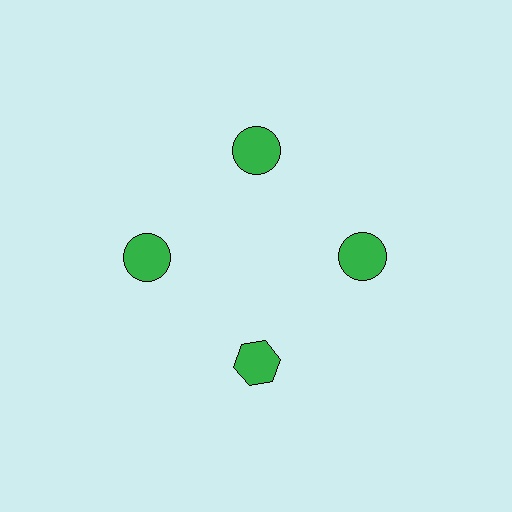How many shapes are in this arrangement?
There are 4 shapes arranged in a ring pattern.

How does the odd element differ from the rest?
It has a different shape: hexagon instead of circle.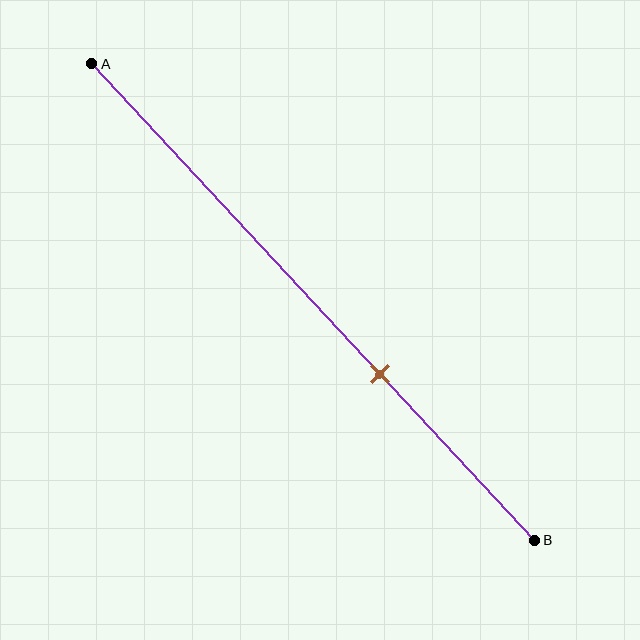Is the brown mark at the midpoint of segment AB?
No, the mark is at about 65% from A, not at the 50% midpoint.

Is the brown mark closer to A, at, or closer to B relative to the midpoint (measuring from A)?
The brown mark is closer to point B than the midpoint of segment AB.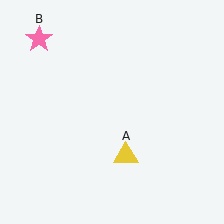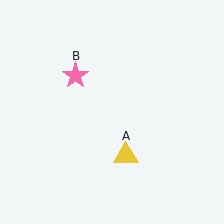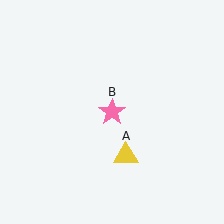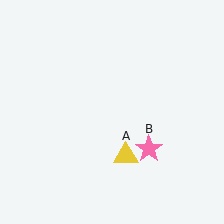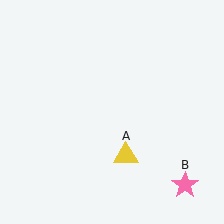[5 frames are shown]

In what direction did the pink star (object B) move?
The pink star (object B) moved down and to the right.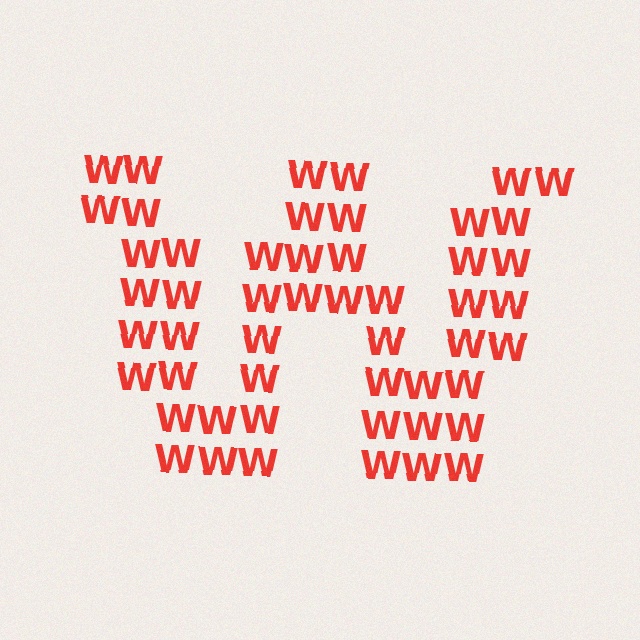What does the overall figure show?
The overall figure shows the letter W.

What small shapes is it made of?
It is made of small letter W's.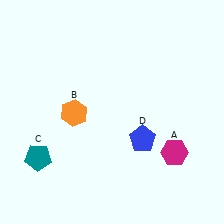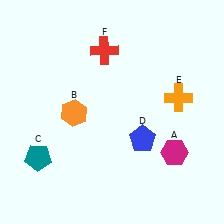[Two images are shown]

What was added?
An orange cross (E), a red cross (F) were added in Image 2.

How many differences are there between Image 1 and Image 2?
There are 2 differences between the two images.